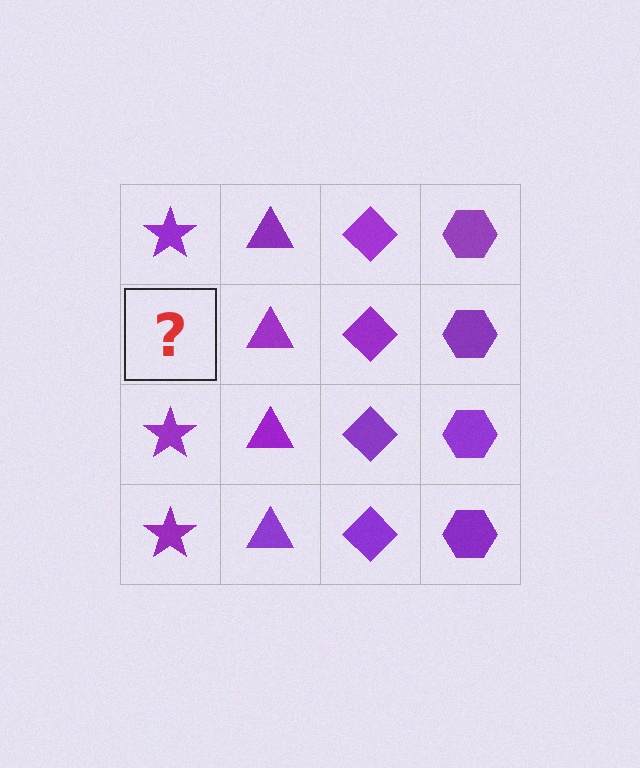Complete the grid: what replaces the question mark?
The question mark should be replaced with a purple star.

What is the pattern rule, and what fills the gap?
The rule is that each column has a consistent shape. The gap should be filled with a purple star.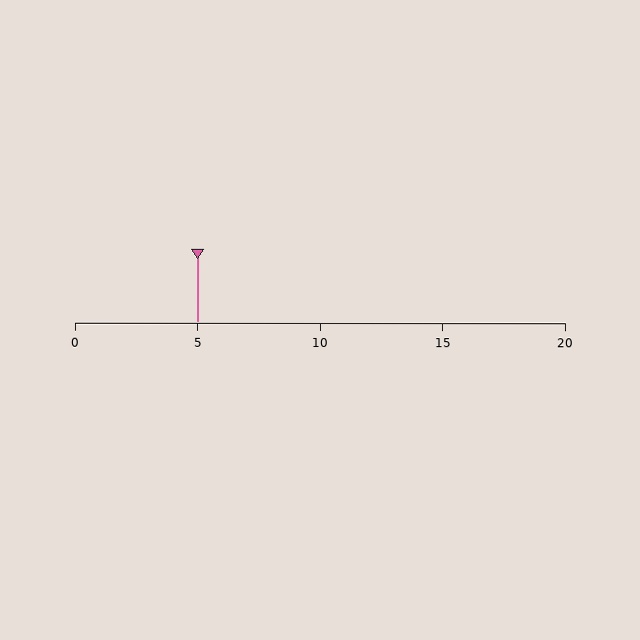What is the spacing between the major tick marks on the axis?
The major ticks are spaced 5 apart.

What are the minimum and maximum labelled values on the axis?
The axis runs from 0 to 20.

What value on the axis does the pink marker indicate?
The marker indicates approximately 5.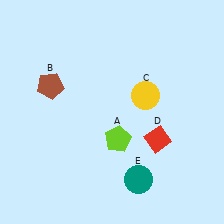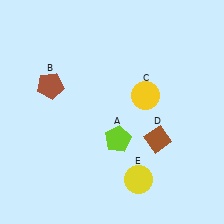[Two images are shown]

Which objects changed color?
D changed from red to brown. E changed from teal to yellow.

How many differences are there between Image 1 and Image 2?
There are 2 differences between the two images.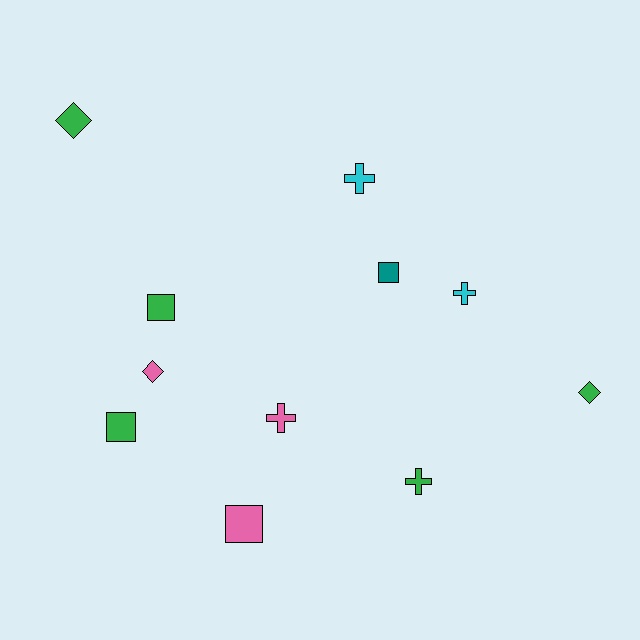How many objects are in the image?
There are 11 objects.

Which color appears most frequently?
Green, with 5 objects.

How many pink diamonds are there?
There is 1 pink diamond.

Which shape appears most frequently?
Square, with 4 objects.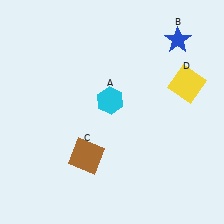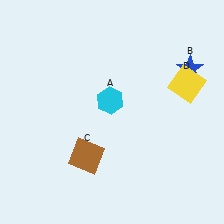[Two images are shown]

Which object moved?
The blue star (B) moved down.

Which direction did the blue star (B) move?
The blue star (B) moved down.